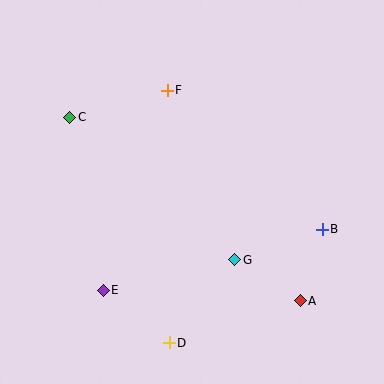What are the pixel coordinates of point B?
Point B is at (322, 229).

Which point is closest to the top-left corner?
Point C is closest to the top-left corner.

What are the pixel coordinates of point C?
Point C is at (70, 117).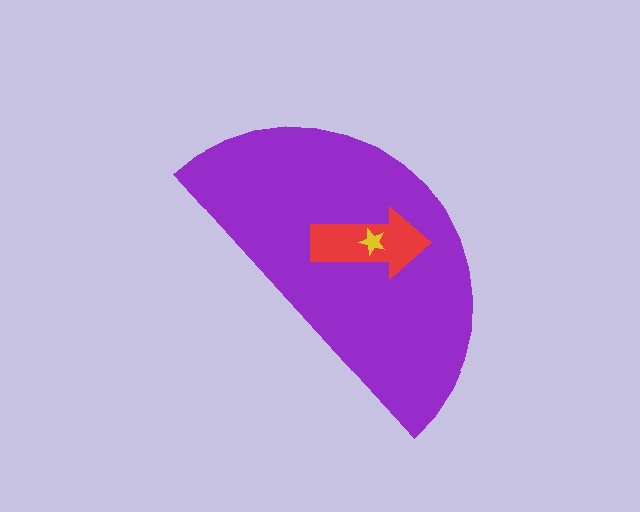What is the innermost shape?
The yellow star.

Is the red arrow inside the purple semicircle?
Yes.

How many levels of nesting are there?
3.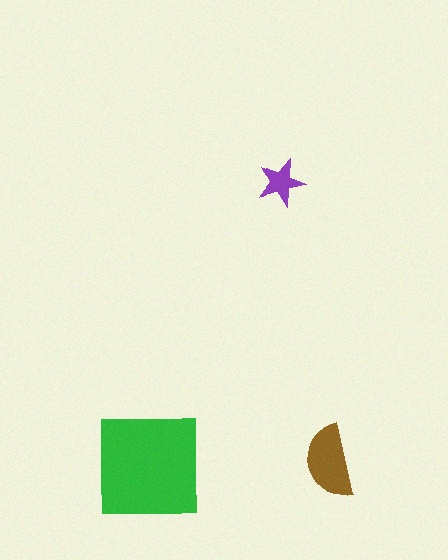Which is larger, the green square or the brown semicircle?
The green square.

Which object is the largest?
The green square.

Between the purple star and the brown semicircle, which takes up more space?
The brown semicircle.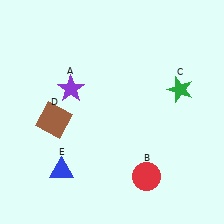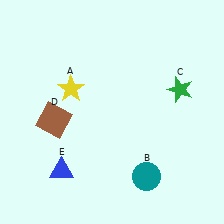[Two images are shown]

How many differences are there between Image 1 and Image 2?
There are 2 differences between the two images.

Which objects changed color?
A changed from purple to yellow. B changed from red to teal.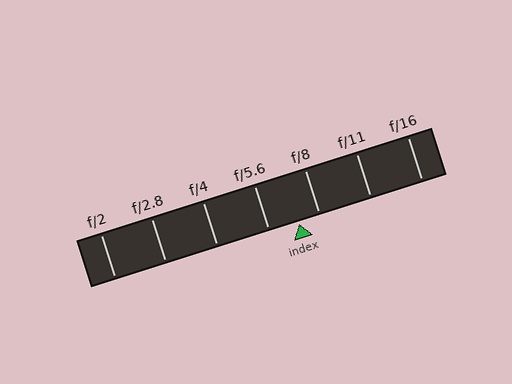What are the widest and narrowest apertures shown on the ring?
The widest aperture shown is f/2 and the narrowest is f/16.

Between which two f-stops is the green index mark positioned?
The index mark is between f/5.6 and f/8.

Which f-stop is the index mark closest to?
The index mark is closest to f/8.